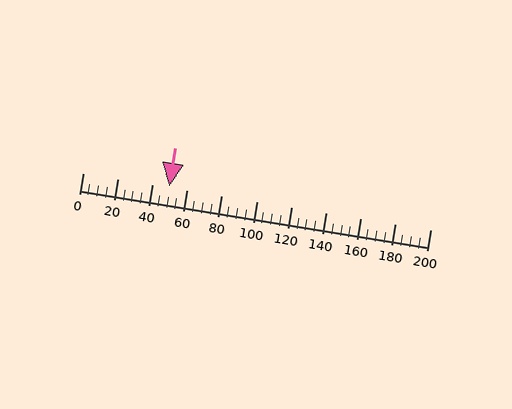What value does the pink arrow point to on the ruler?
The pink arrow points to approximately 50.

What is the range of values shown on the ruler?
The ruler shows values from 0 to 200.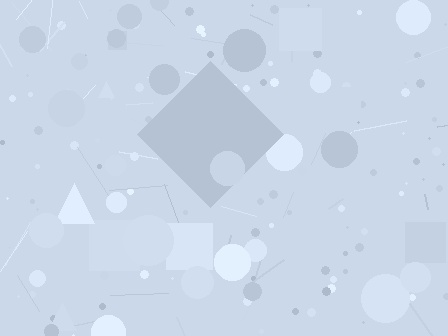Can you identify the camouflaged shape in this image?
The camouflaged shape is a diamond.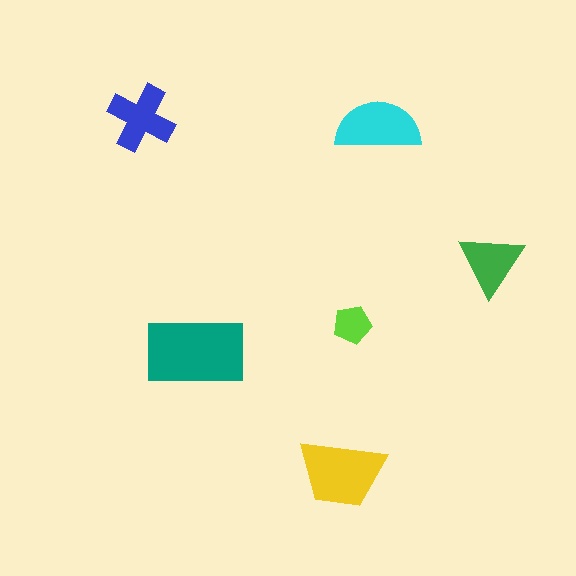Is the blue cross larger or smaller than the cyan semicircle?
Smaller.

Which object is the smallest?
The lime pentagon.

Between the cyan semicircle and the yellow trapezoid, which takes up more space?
The yellow trapezoid.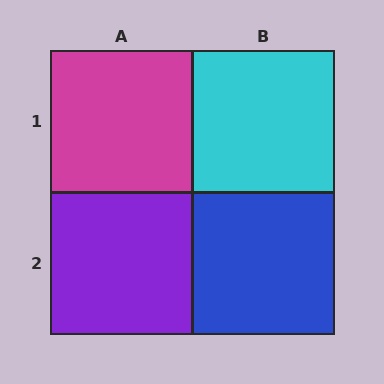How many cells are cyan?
1 cell is cyan.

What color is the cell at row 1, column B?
Cyan.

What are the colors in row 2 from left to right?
Purple, blue.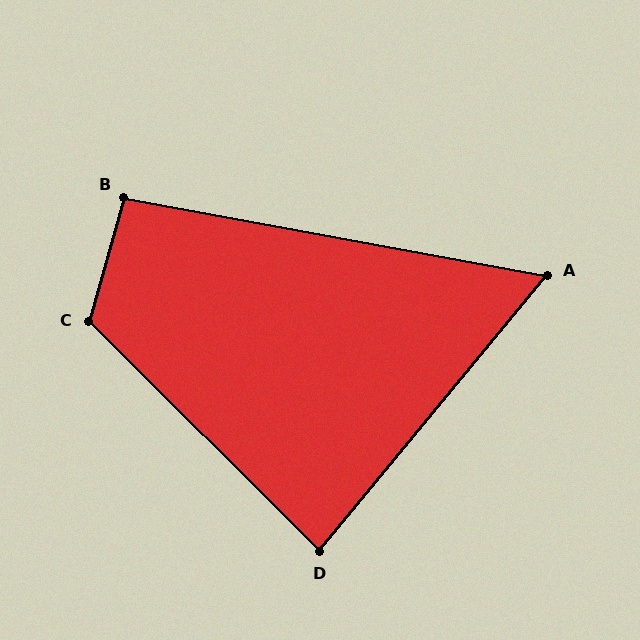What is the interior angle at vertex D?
Approximately 85 degrees (acute).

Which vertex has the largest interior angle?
C, at approximately 119 degrees.